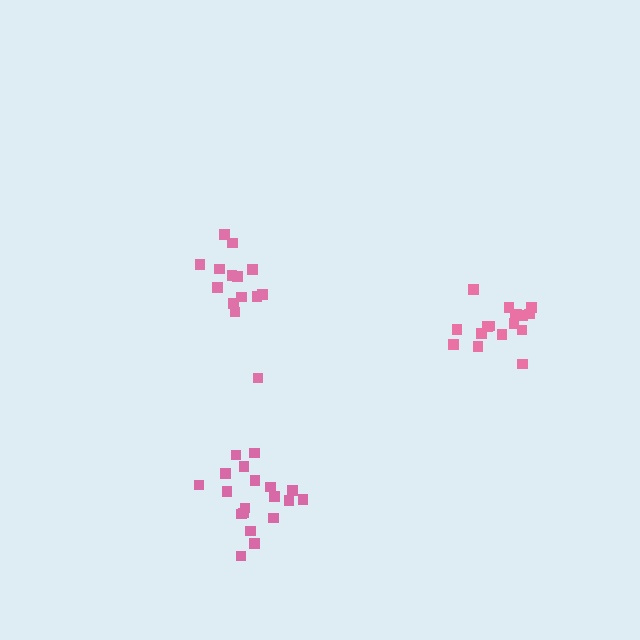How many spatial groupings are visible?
There are 3 spatial groupings.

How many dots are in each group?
Group 1: 14 dots, Group 2: 17 dots, Group 3: 19 dots (50 total).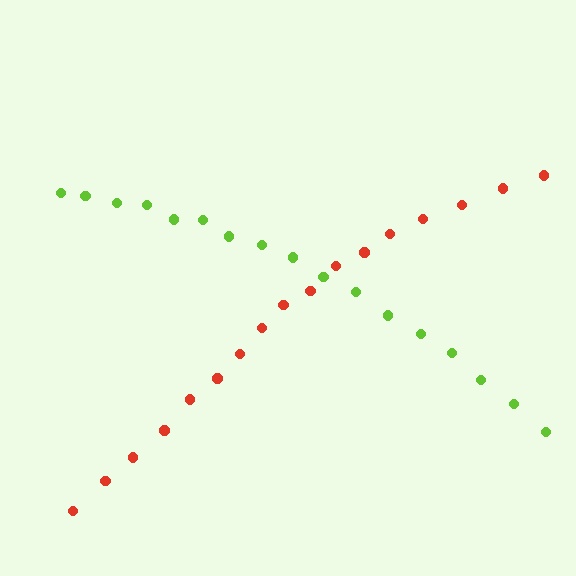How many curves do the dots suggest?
There are 2 distinct paths.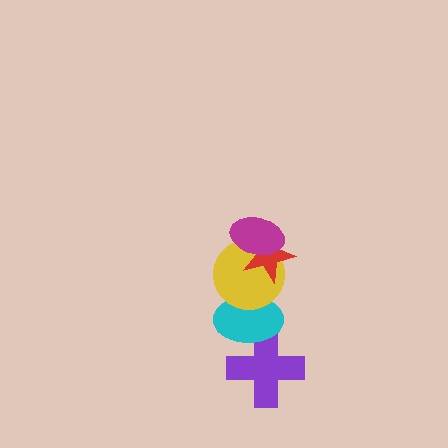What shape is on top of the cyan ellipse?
The yellow circle is on top of the cyan ellipse.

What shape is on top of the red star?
The magenta ellipse is on top of the red star.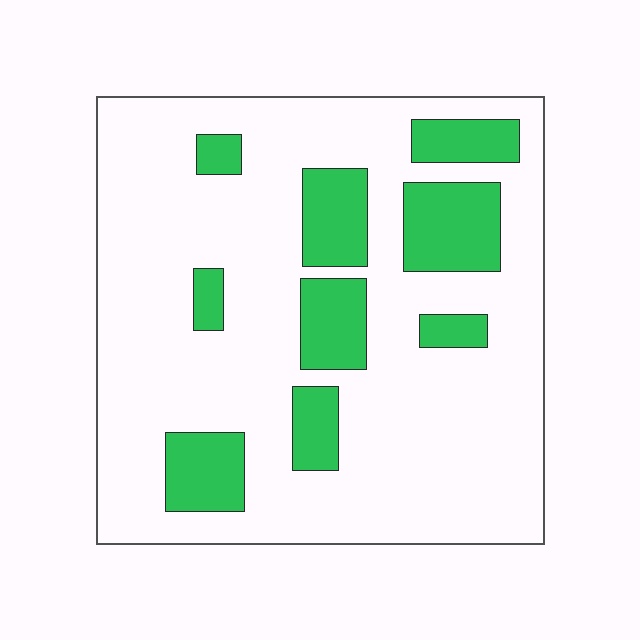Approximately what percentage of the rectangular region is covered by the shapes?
Approximately 20%.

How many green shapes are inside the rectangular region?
9.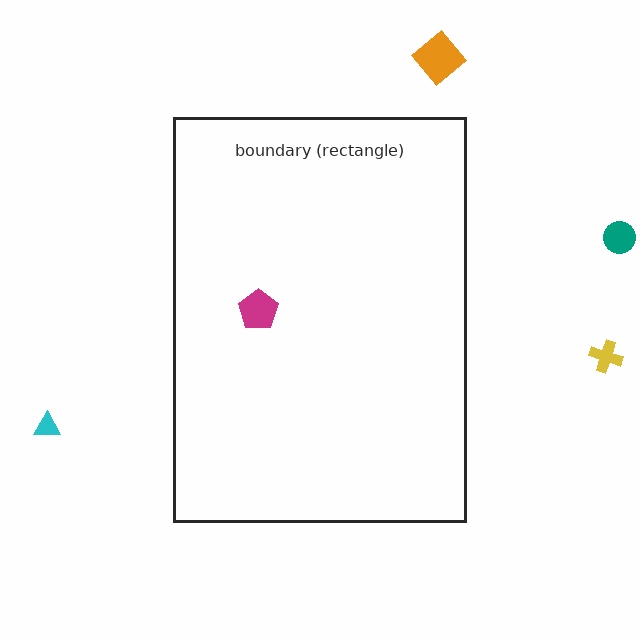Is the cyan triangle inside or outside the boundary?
Outside.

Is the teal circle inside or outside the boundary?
Outside.